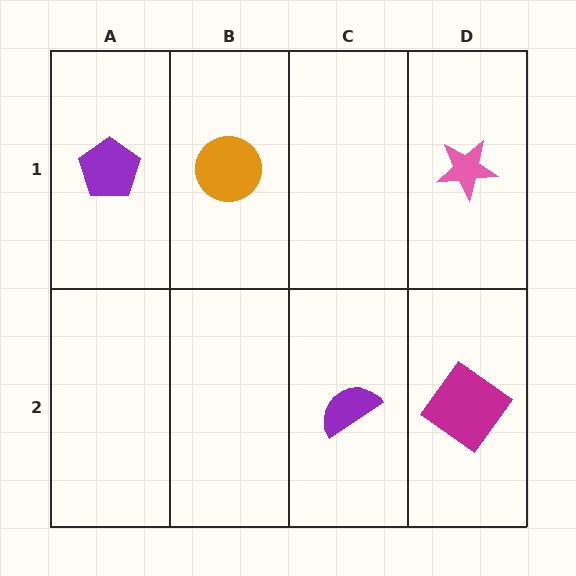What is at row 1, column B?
An orange circle.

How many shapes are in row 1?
3 shapes.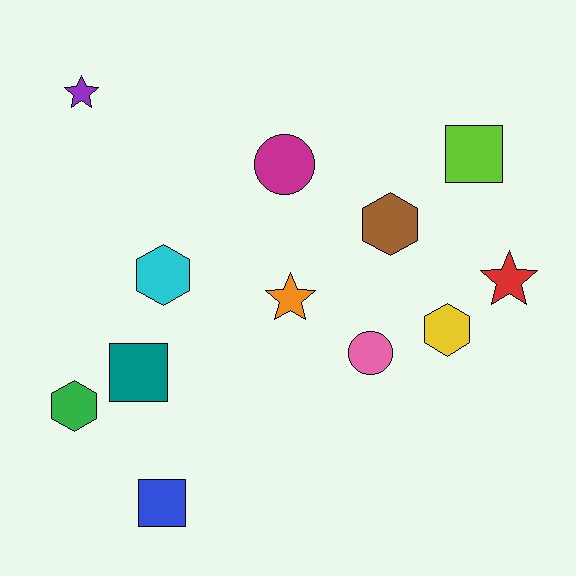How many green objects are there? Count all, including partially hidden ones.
There is 1 green object.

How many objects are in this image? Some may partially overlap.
There are 12 objects.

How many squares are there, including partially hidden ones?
There are 3 squares.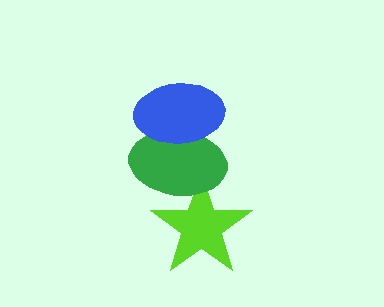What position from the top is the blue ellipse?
The blue ellipse is 1st from the top.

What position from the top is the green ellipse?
The green ellipse is 2nd from the top.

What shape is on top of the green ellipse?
The blue ellipse is on top of the green ellipse.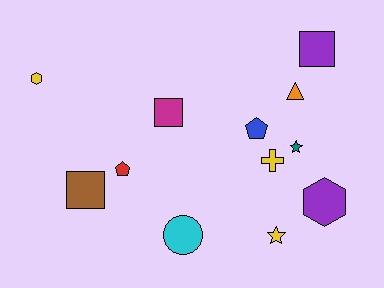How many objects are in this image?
There are 12 objects.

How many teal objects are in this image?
There is 1 teal object.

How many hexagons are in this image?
There are 2 hexagons.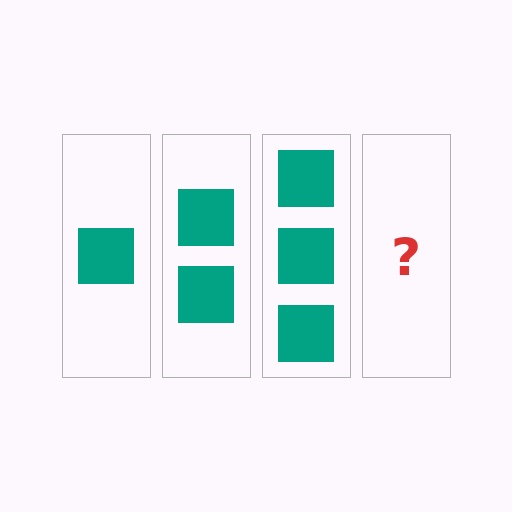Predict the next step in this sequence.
The next step is 4 squares.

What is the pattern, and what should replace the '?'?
The pattern is that each step adds one more square. The '?' should be 4 squares.